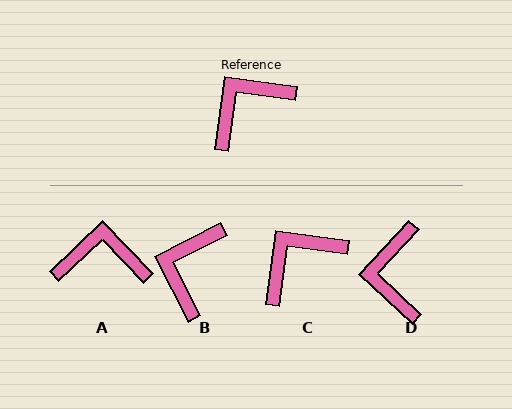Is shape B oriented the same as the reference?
No, it is off by about 35 degrees.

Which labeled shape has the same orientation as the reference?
C.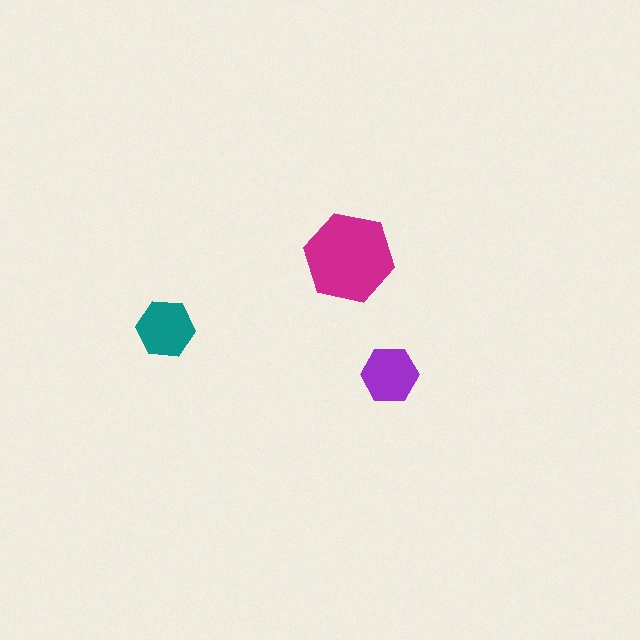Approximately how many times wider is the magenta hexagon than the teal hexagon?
About 1.5 times wider.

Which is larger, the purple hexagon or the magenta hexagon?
The magenta one.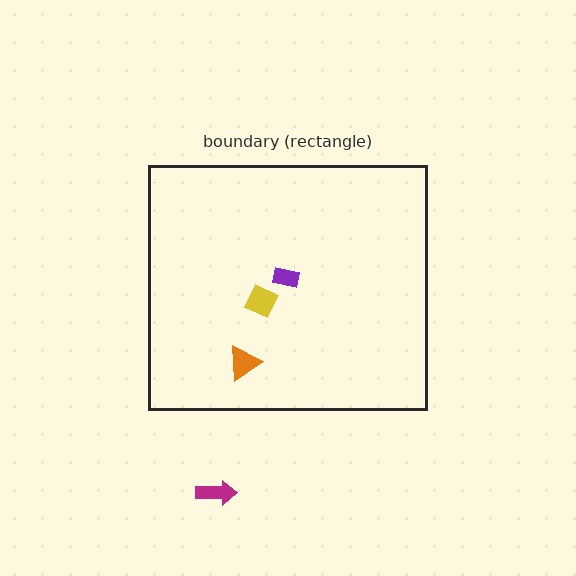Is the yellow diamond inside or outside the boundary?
Inside.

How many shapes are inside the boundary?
3 inside, 1 outside.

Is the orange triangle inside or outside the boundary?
Inside.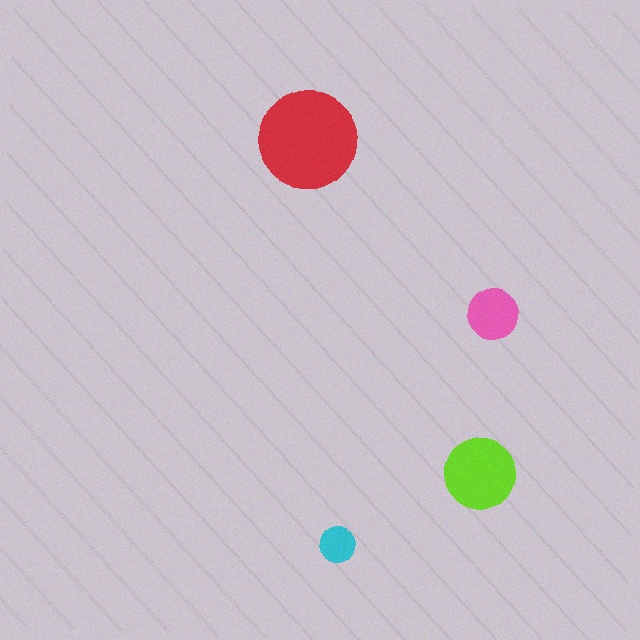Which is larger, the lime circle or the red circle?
The red one.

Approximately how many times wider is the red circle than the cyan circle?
About 3 times wider.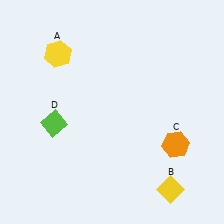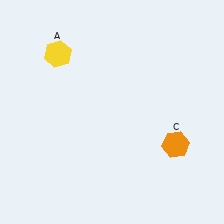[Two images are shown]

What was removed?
The yellow diamond (B), the lime diamond (D) were removed in Image 2.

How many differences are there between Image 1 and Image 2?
There are 2 differences between the two images.